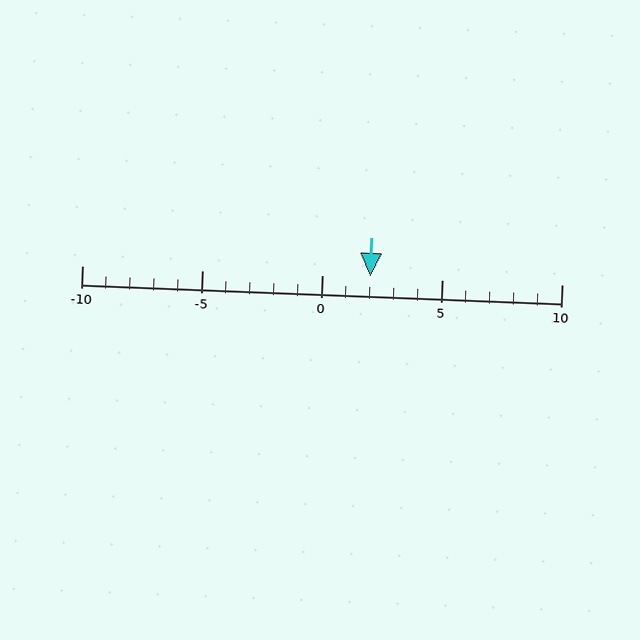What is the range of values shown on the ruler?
The ruler shows values from -10 to 10.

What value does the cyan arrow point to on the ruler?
The cyan arrow points to approximately 2.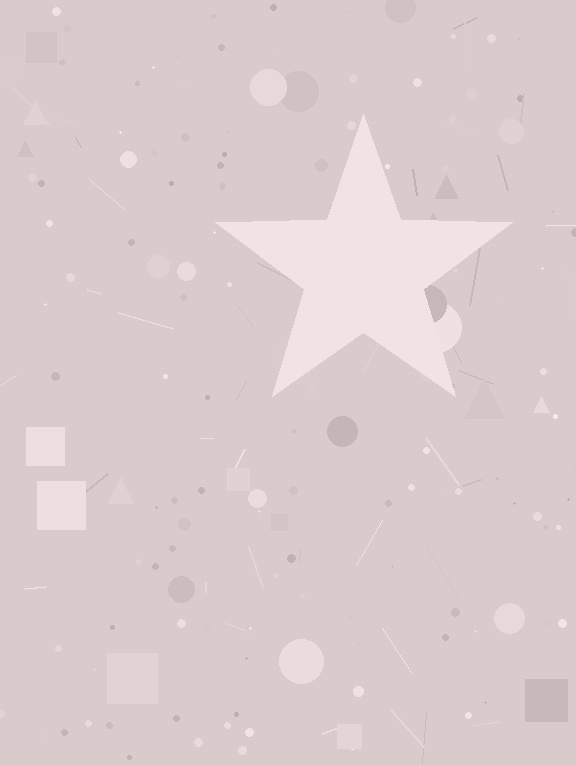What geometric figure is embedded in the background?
A star is embedded in the background.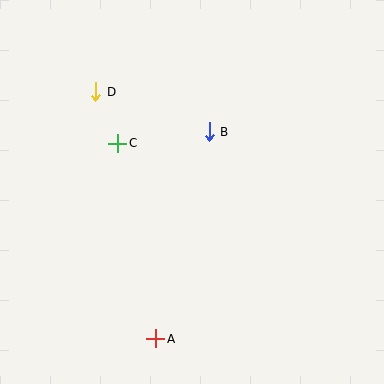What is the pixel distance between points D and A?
The distance between D and A is 254 pixels.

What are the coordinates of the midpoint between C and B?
The midpoint between C and B is at (163, 138).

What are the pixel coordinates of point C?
Point C is at (118, 143).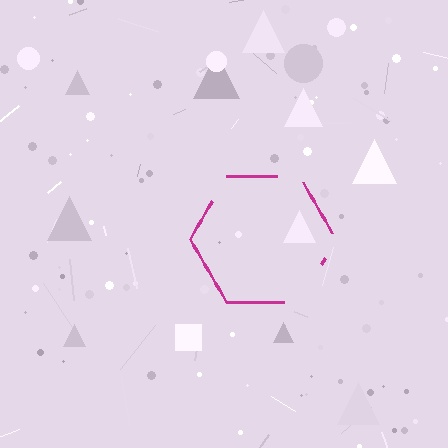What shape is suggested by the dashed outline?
The dashed outline suggests a hexagon.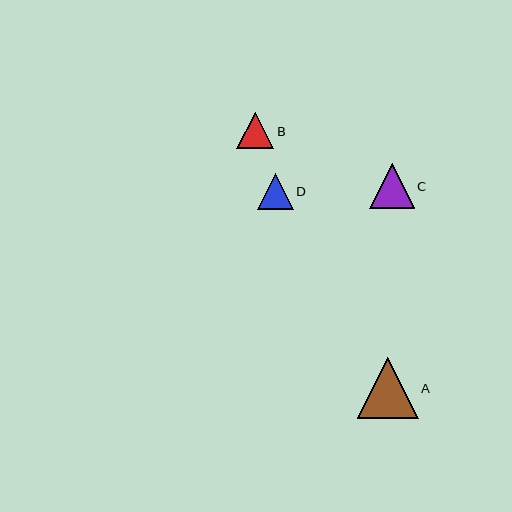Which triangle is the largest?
Triangle A is the largest with a size of approximately 61 pixels.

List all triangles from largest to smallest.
From largest to smallest: A, C, B, D.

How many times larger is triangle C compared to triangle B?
Triangle C is approximately 1.2 times the size of triangle B.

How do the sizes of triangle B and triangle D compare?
Triangle B and triangle D are approximately the same size.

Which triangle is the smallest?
Triangle D is the smallest with a size of approximately 36 pixels.